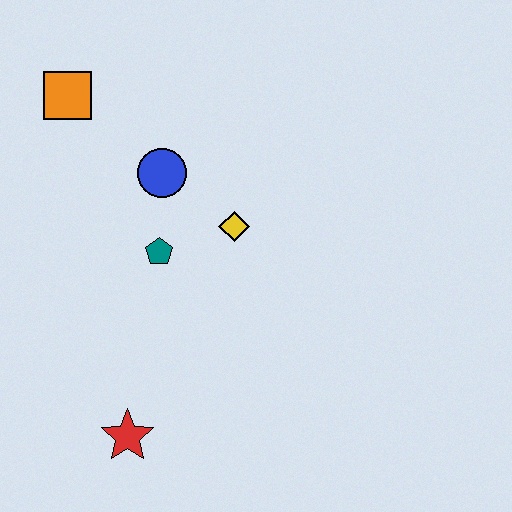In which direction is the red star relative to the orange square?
The red star is below the orange square.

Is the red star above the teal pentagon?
No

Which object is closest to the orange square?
The blue circle is closest to the orange square.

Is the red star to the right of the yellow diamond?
No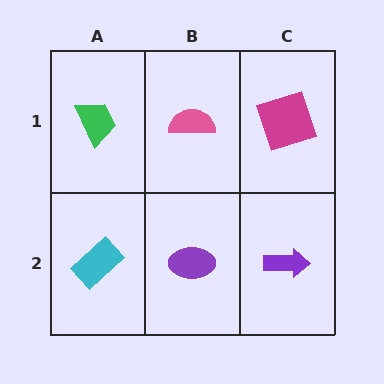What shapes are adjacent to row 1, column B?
A purple ellipse (row 2, column B), a green trapezoid (row 1, column A), a magenta square (row 1, column C).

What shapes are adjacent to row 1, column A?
A cyan rectangle (row 2, column A), a pink semicircle (row 1, column B).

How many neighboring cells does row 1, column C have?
2.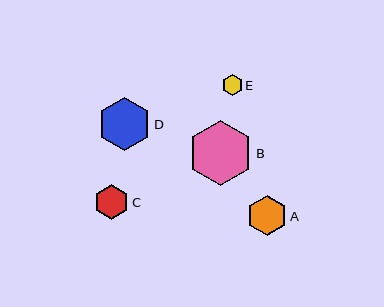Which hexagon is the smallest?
Hexagon E is the smallest with a size of approximately 21 pixels.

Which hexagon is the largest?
Hexagon B is the largest with a size of approximately 65 pixels.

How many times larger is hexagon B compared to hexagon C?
Hexagon B is approximately 1.9 times the size of hexagon C.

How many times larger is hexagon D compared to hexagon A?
Hexagon D is approximately 1.3 times the size of hexagon A.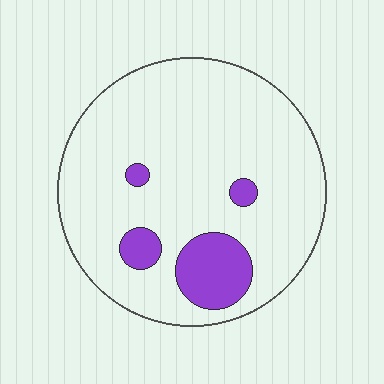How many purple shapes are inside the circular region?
4.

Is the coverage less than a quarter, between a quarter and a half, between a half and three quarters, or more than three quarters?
Less than a quarter.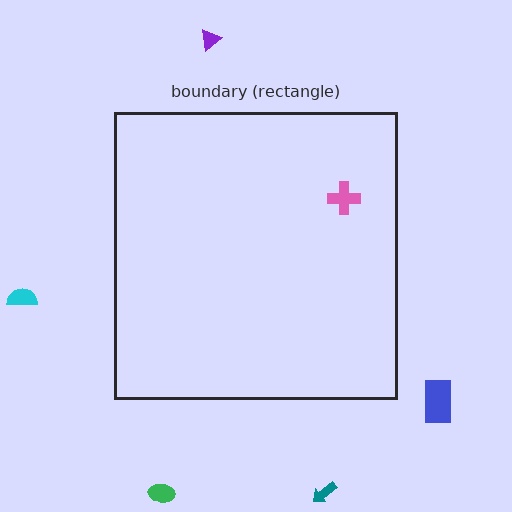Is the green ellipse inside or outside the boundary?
Outside.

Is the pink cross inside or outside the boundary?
Inside.